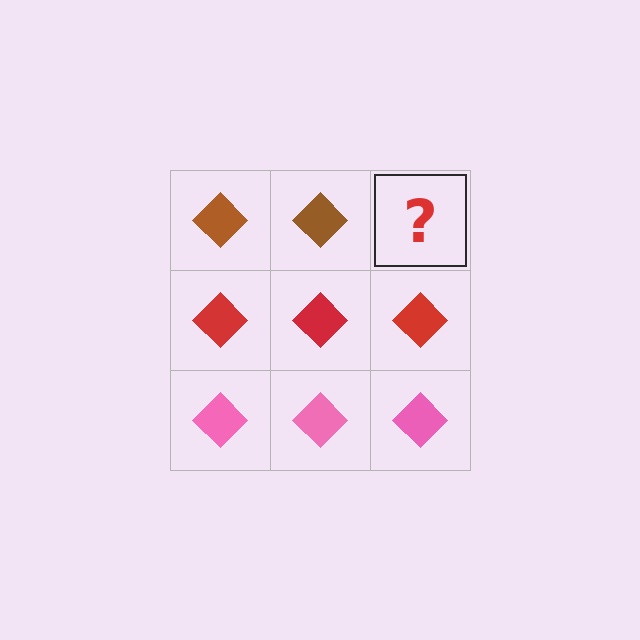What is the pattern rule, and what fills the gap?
The rule is that each row has a consistent color. The gap should be filled with a brown diamond.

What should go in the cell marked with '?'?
The missing cell should contain a brown diamond.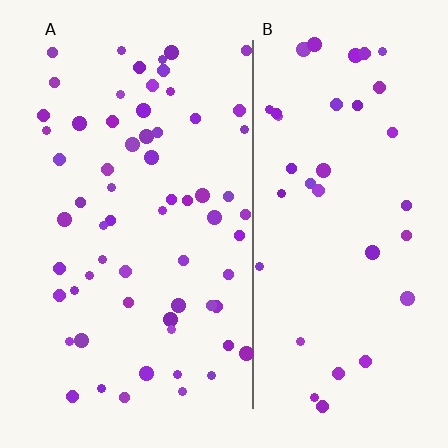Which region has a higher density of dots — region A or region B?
A (the left).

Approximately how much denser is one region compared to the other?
Approximately 1.6× — region A over region B.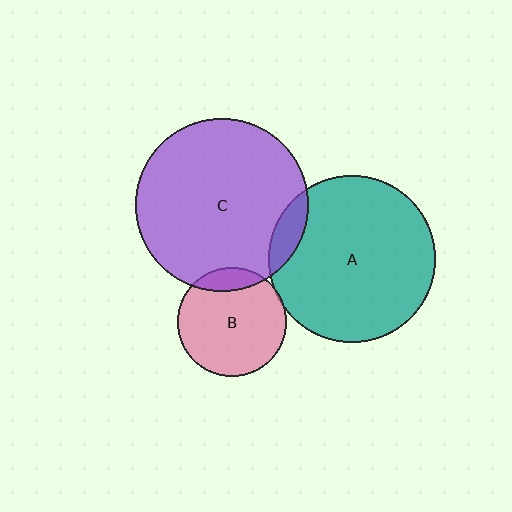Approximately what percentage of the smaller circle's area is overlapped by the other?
Approximately 5%.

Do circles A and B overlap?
Yes.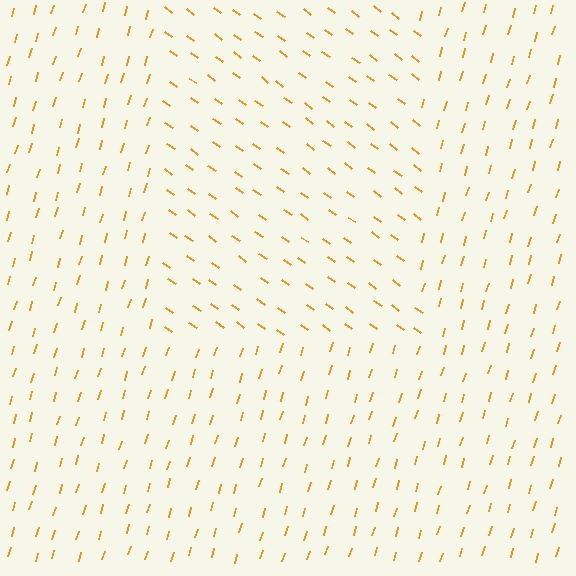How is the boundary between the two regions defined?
The boundary is defined purely by a change in line orientation (approximately 70 degrees difference). All lines are the same color and thickness.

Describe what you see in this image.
The image is filled with small orange line segments. A rectangle region in the image has lines oriented differently from the surrounding lines, creating a visible texture boundary.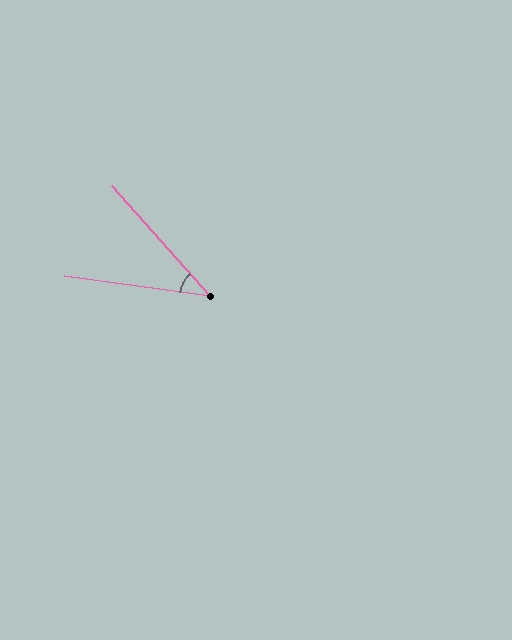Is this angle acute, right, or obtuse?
It is acute.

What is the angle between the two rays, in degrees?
Approximately 41 degrees.